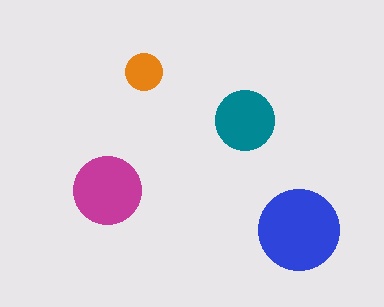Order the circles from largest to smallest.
the blue one, the magenta one, the teal one, the orange one.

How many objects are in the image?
There are 4 objects in the image.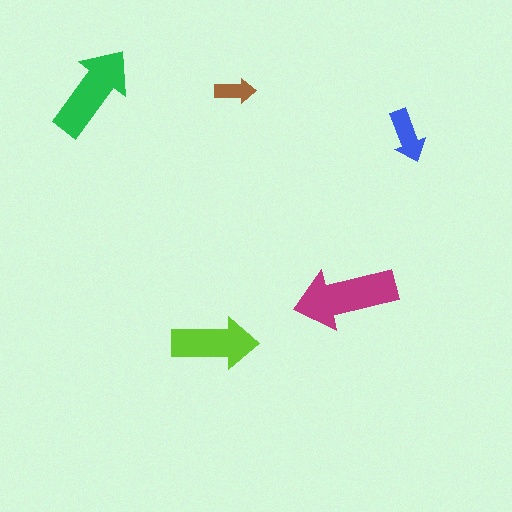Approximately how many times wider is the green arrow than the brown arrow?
About 2.5 times wider.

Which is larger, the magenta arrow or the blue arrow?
The magenta one.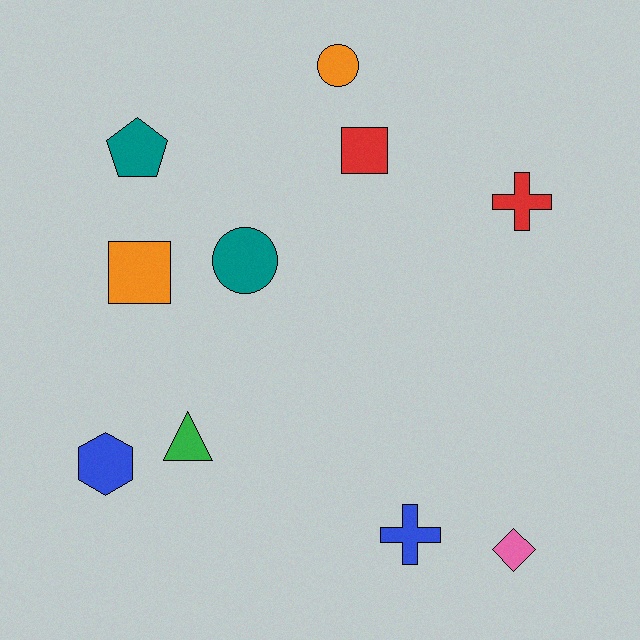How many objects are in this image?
There are 10 objects.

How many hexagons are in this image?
There is 1 hexagon.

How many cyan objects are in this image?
There are no cyan objects.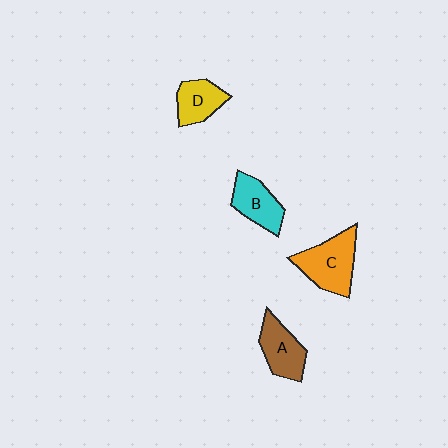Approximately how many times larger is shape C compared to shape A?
Approximately 1.3 times.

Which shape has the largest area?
Shape C (orange).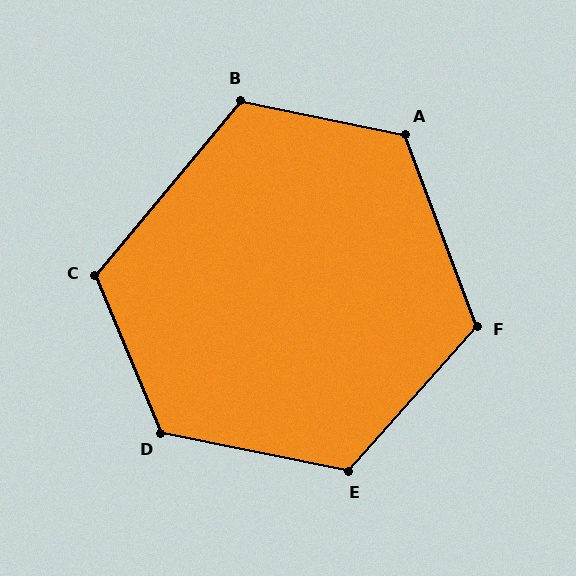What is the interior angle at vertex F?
Approximately 118 degrees (obtuse).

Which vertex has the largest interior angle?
D, at approximately 124 degrees.